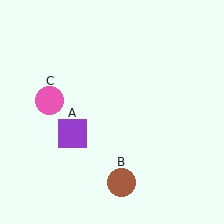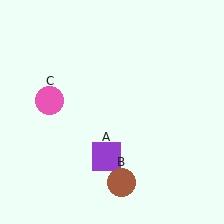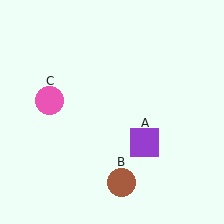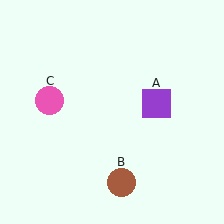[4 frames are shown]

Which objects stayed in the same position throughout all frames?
Brown circle (object B) and pink circle (object C) remained stationary.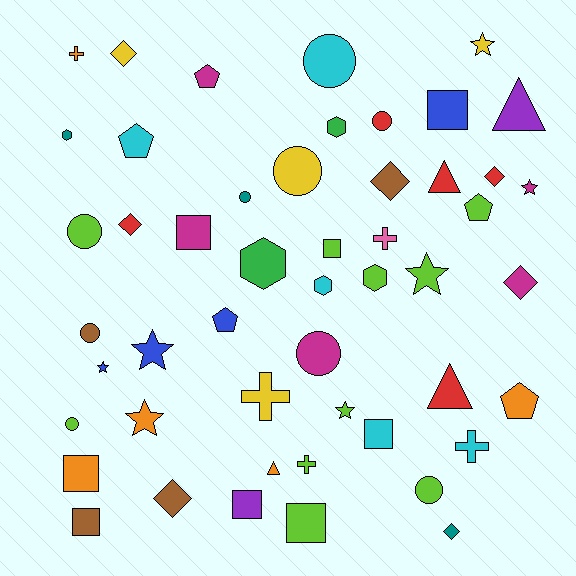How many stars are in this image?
There are 7 stars.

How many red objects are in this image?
There are 5 red objects.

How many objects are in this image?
There are 50 objects.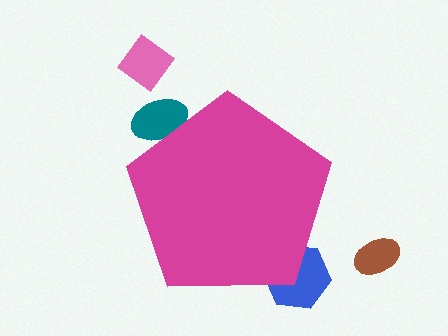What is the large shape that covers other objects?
A magenta pentagon.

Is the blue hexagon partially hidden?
Yes, the blue hexagon is partially hidden behind the magenta pentagon.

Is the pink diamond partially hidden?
No, the pink diamond is fully visible.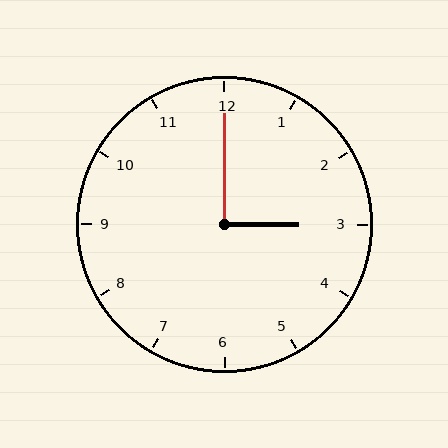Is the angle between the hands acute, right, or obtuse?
It is right.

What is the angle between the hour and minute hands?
Approximately 90 degrees.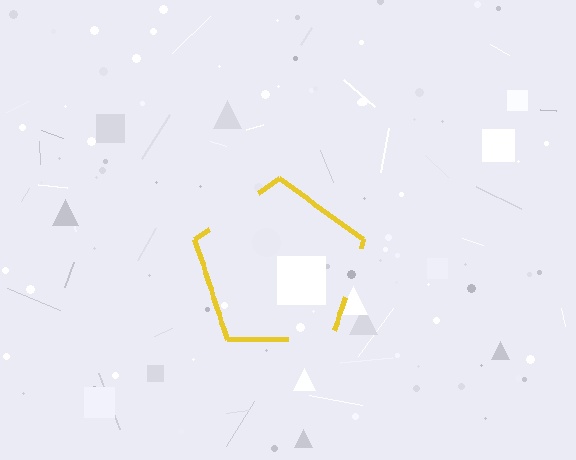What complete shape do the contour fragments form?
The contour fragments form a pentagon.